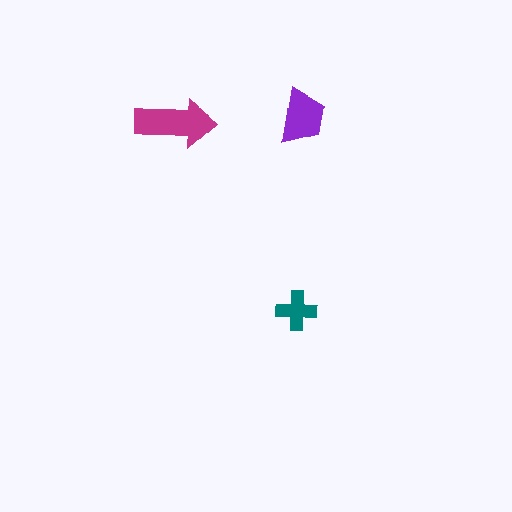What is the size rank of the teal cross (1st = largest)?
3rd.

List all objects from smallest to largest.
The teal cross, the purple trapezoid, the magenta arrow.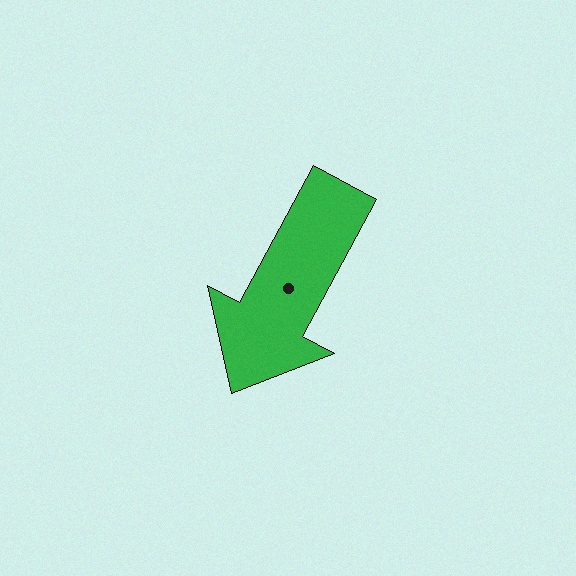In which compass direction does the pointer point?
Southwest.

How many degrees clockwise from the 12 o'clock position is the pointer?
Approximately 208 degrees.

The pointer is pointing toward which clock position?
Roughly 7 o'clock.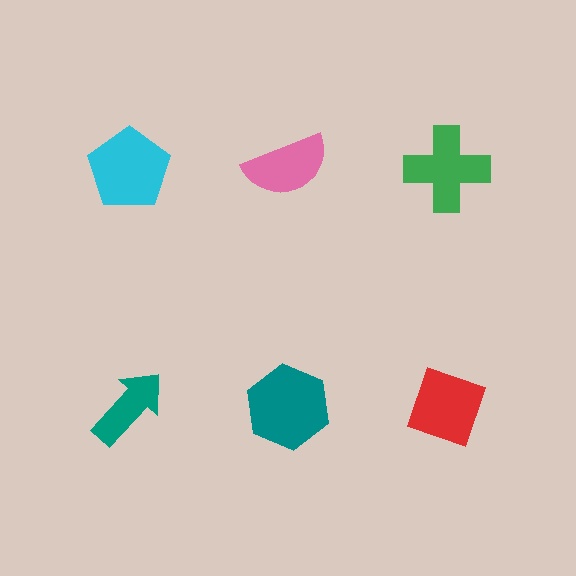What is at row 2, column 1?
A teal arrow.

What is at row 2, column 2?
A teal hexagon.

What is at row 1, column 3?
A green cross.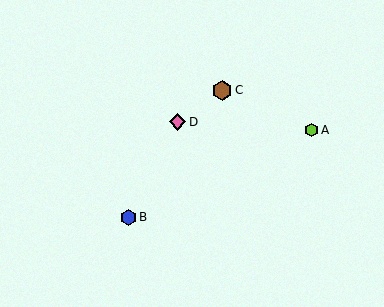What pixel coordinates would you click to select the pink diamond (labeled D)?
Click at (177, 122) to select the pink diamond D.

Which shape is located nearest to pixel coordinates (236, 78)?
The brown hexagon (labeled C) at (222, 90) is nearest to that location.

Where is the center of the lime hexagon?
The center of the lime hexagon is at (311, 130).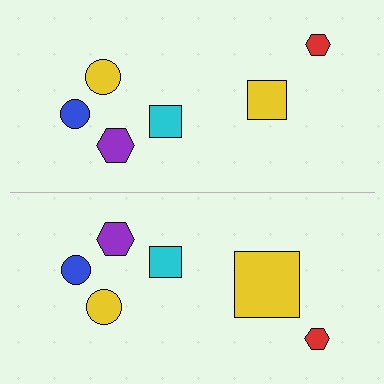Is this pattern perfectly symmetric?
No, the pattern is not perfectly symmetric. The yellow square on the bottom side has a different size than its mirror counterpart.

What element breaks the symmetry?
The yellow square on the bottom side has a different size than its mirror counterpart.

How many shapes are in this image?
There are 12 shapes in this image.